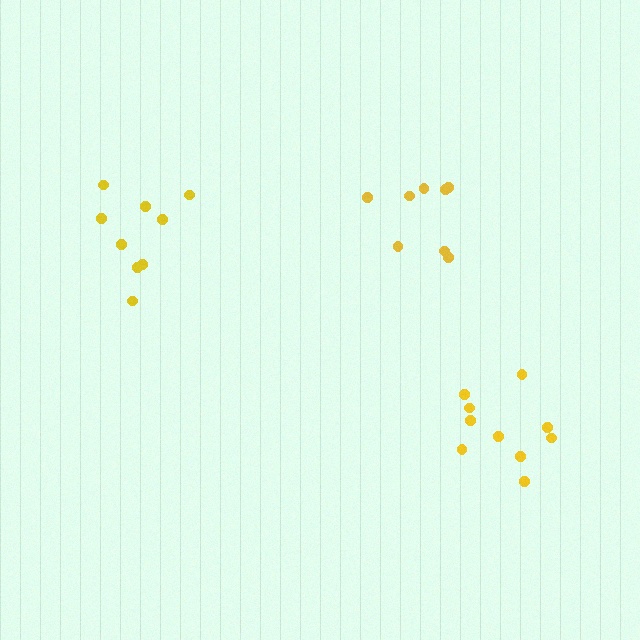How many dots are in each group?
Group 1: 8 dots, Group 2: 9 dots, Group 3: 10 dots (27 total).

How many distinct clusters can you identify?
There are 3 distinct clusters.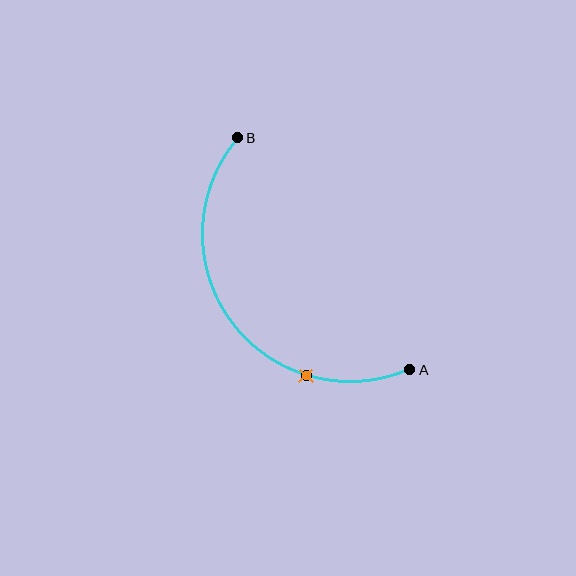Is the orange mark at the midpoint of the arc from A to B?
No. The orange mark lies on the arc but is closer to endpoint A. The arc midpoint would be at the point on the curve equidistant along the arc from both A and B.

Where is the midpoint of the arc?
The arc midpoint is the point on the curve farthest from the straight line joining A and B. It sits below and to the left of that line.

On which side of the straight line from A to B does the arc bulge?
The arc bulges below and to the left of the straight line connecting A and B.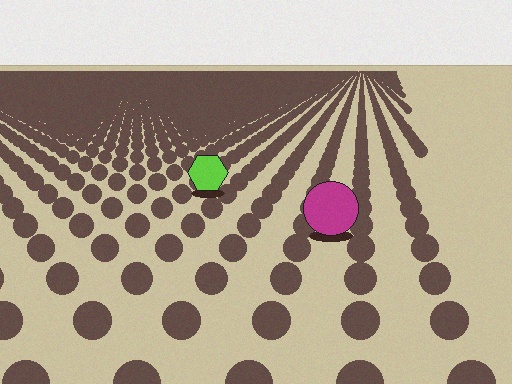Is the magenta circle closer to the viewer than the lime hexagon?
Yes. The magenta circle is closer — you can tell from the texture gradient: the ground texture is coarser near it.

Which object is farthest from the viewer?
The lime hexagon is farthest from the viewer. It appears smaller and the ground texture around it is denser.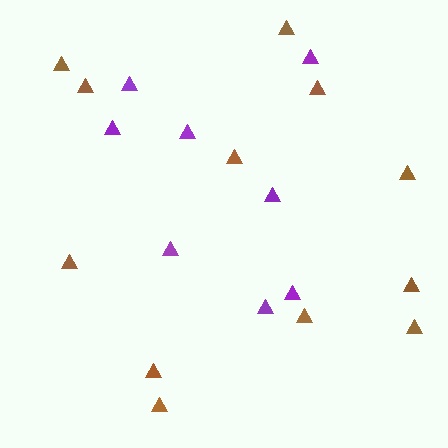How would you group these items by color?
There are 2 groups: one group of purple triangles (8) and one group of brown triangles (12).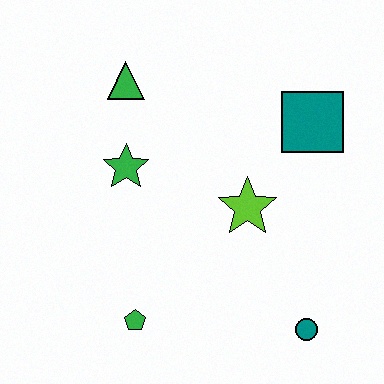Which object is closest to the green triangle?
The green star is closest to the green triangle.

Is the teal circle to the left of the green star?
No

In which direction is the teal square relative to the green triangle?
The teal square is to the right of the green triangle.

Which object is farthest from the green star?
The teal circle is farthest from the green star.